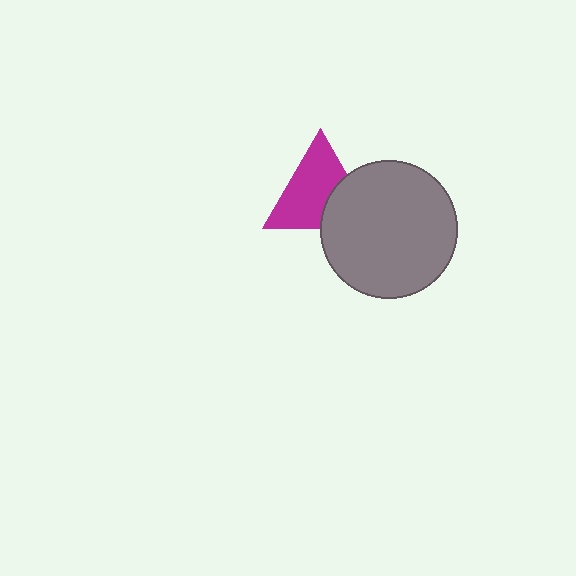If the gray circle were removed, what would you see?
You would see the complete magenta triangle.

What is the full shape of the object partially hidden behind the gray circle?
The partially hidden object is a magenta triangle.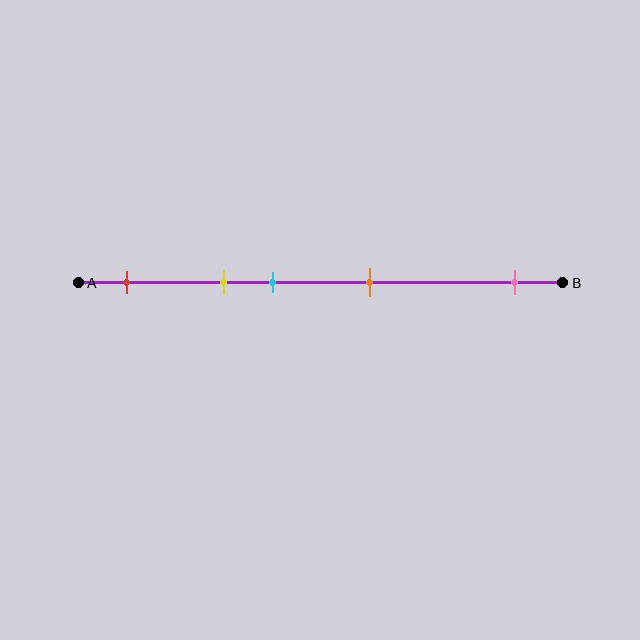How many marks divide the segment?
There are 5 marks dividing the segment.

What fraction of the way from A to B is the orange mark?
The orange mark is approximately 60% (0.6) of the way from A to B.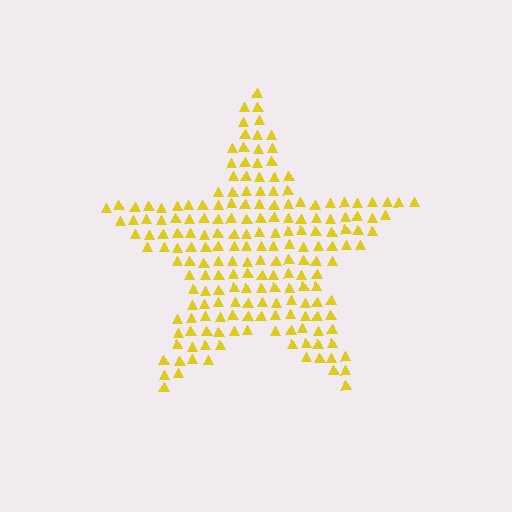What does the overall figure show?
The overall figure shows a star.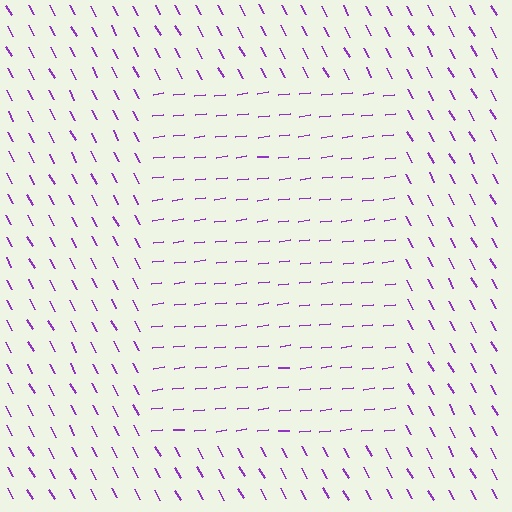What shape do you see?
I see a rectangle.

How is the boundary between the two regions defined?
The boundary is defined purely by a change in line orientation (approximately 69 degrees difference). All lines are the same color and thickness.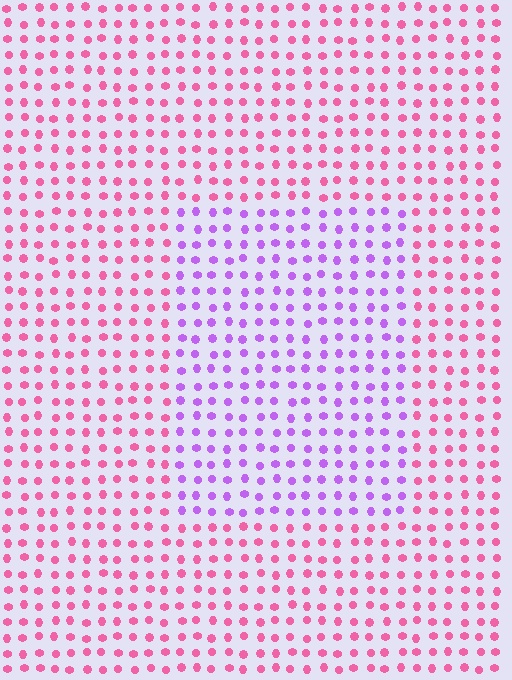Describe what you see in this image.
The image is filled with small pink elements in a uniform arrangement. A rectangle-shaped region is visible where the elements are tinted to a slightly different hue, forming a subtle color boundary.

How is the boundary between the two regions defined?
The boundary is defined purely by a slight shift in hue (about 52 degrees). Spacing, size, and orientation are identical on both sides.